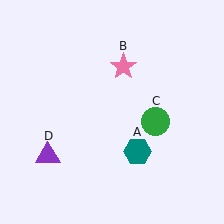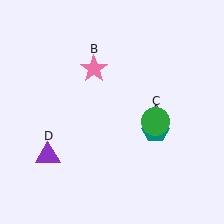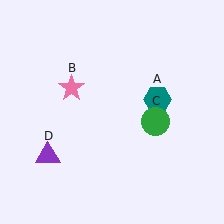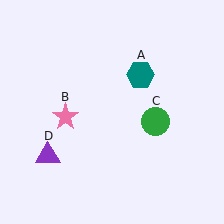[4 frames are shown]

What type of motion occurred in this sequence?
The teal hexagon (object A), pink star (object B) rotated counterclockwise around the center of the scene.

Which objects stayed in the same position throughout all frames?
Green circle (object C) and purple triangle (object D) remained stationary.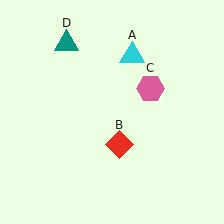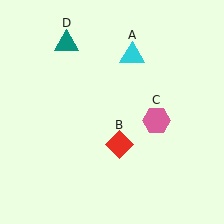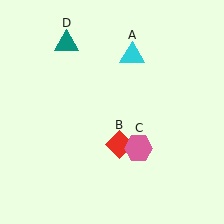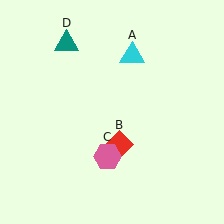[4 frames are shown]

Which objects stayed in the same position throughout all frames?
Cyan triangle (object A) and red diamond (object B) and teal triangle (object D) remained stationary.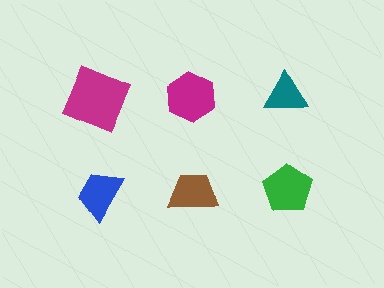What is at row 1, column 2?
A magenta hexagon.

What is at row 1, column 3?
A teal triangle.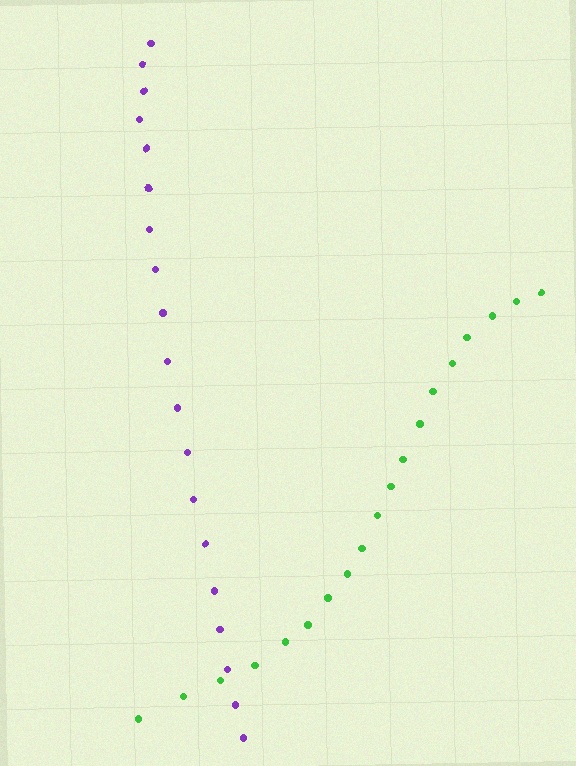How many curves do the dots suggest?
There are 2 distinct paths.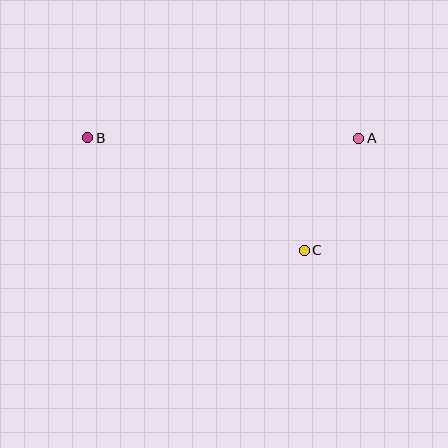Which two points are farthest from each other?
Points A and B are farthest from each other.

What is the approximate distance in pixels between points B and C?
The distance between B and C is approximately 244 pixels.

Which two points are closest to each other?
Points A and C are closest to each other.